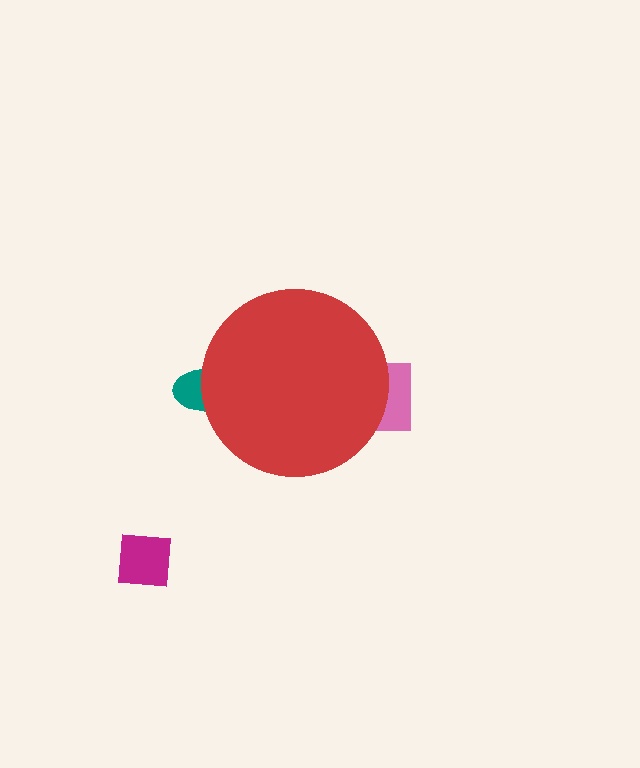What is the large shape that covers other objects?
A red circle.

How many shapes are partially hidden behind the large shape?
2 shapes are partially hidden.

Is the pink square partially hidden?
Yes, the pink square is partially hidden behind the red circle.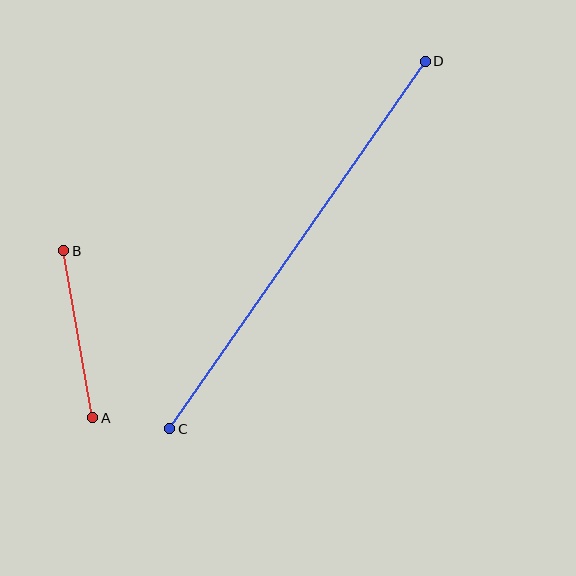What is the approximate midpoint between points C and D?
The midpoint is at approximately (297, 245) pixels.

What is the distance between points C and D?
The distance is approximately 447 pixels.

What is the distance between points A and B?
The distance is approximately 170 pixels.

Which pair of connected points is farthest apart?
Points C and D are farthest apart.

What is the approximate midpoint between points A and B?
The midpoint is at approximately (78, 334) pixels.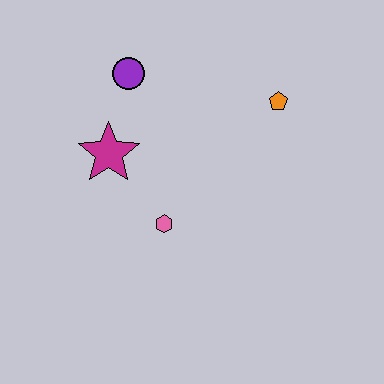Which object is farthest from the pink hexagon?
The orange pentagon is farthest from the pink hexagon.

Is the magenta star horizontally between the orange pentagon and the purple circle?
No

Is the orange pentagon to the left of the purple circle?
No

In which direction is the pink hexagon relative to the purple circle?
The pink hexagon is below the purple circle.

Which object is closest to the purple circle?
The magenta star is closest to the purple circle.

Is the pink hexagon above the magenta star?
No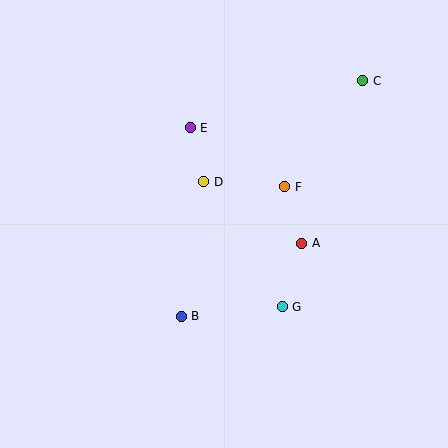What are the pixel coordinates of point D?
Point D is at (204, 182).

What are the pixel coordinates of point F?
Point F is at (285, 187).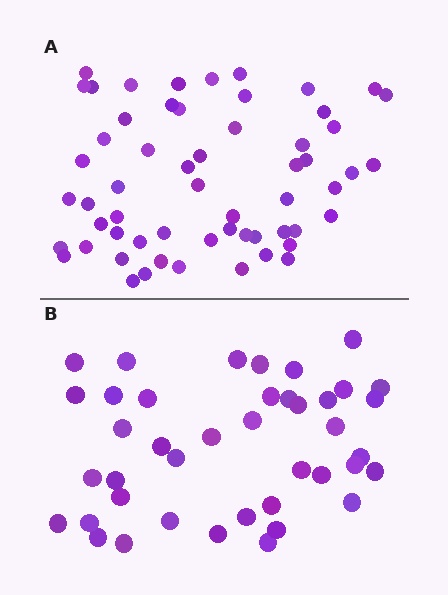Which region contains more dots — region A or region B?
Region A (the top region) has more dots.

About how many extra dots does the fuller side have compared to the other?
Region A has approximately 15 more dots than region B.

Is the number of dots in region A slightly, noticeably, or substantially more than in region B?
Region A has noticeably more, but not dramatically so. The ratio is roughly 1.4 to 1.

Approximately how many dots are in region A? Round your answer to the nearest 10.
About 60 dots. (The exact count is 58, which rounds to 60.)